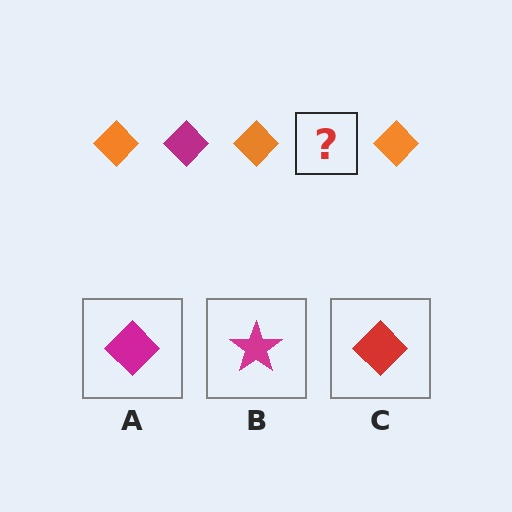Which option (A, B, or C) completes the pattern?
A.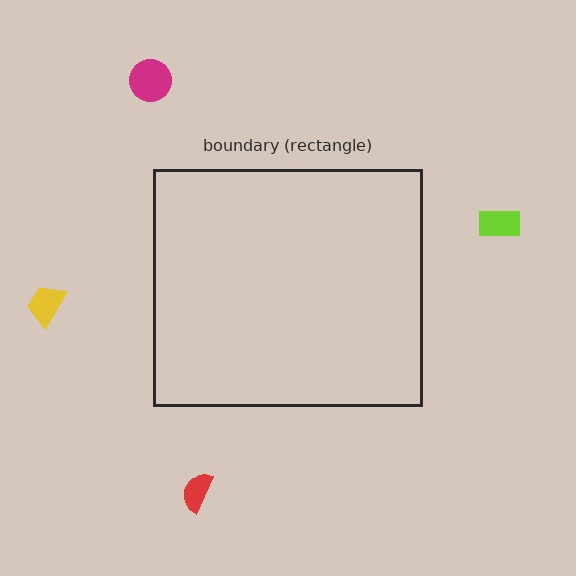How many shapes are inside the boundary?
0 inside, 4 outside.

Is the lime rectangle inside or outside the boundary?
Outside.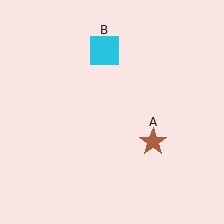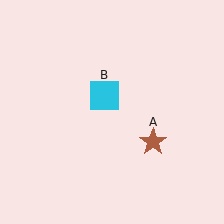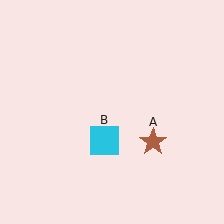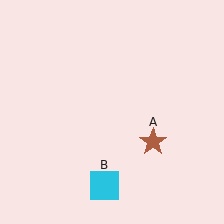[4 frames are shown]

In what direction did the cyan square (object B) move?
The cyan square (object B) moved down.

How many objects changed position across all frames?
1 object changed position: cyan square (object B).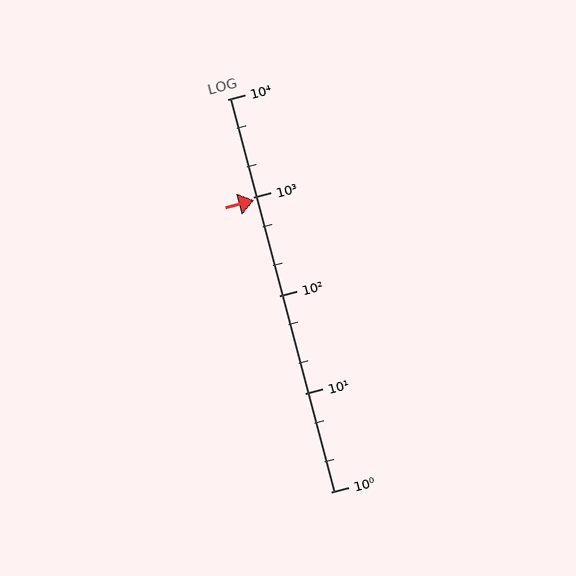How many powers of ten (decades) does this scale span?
The scale spans 4 decades, from 1 to 10000.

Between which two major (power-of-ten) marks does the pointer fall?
The pointer is between 100 and 1000.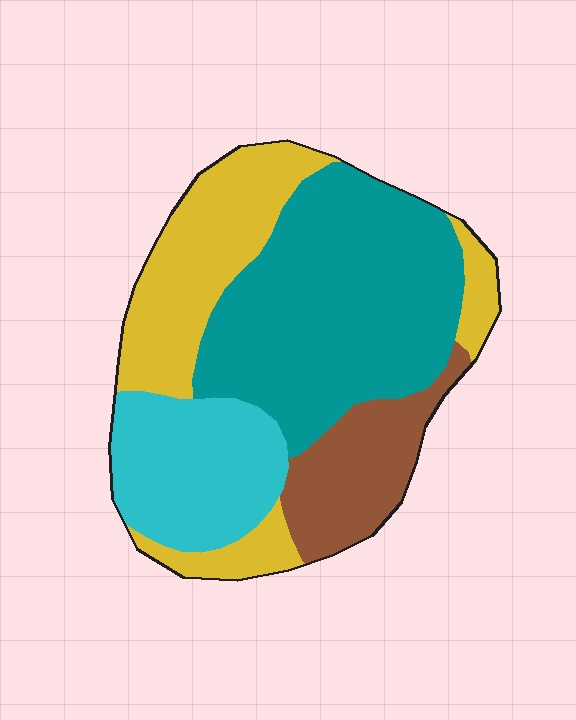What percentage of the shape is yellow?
Yellow takes up about one quarter (1/4) of the shape.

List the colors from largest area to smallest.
From largest to smallest: teal, yellow, cyan, brown.